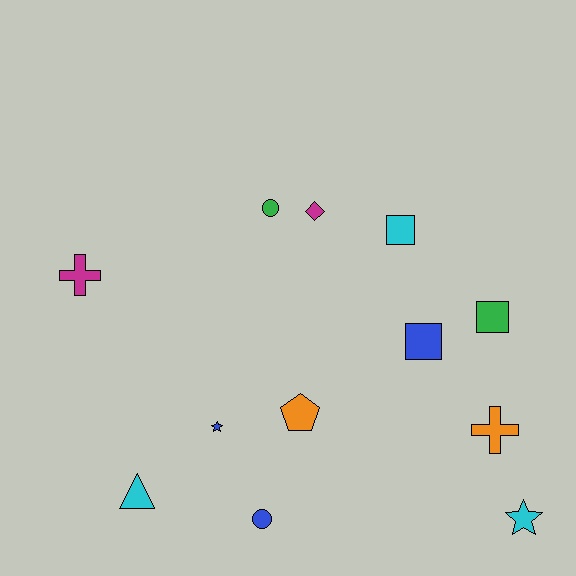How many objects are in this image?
There are 12 objects.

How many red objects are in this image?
There are no red objects.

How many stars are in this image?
There are 2 stars.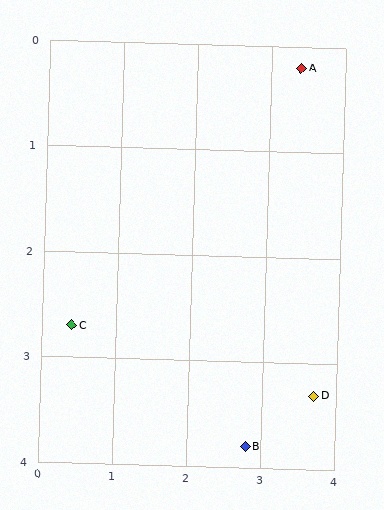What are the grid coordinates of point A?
Point A is at approximately (3.4, 0.2).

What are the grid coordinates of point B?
Point B is at approximately (2.8, 3.8).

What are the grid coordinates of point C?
Point C is at approximately (0.4, 2.7).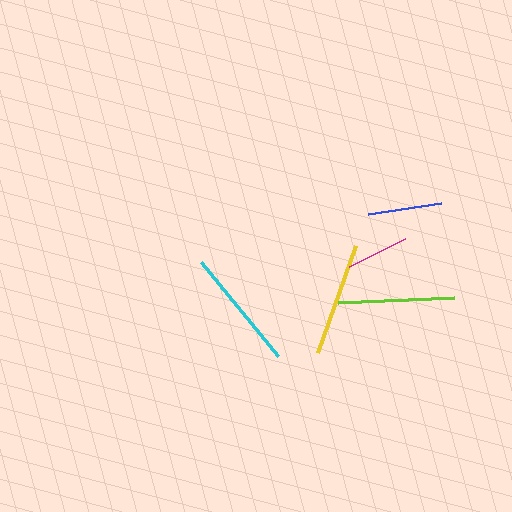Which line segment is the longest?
The cyan line is the longest at approximately 121 pixels.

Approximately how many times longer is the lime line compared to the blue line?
The lime line is approximately 1.6 times the length of the blue line.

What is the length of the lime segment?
The lime segment is approximately 116 pixels long.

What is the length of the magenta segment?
The magenta segment is approximately 62 pixels long.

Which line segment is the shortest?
The magenta line is the shortest at approximately 62 pixels.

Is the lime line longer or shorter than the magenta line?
The lime line is longer than the magenta line.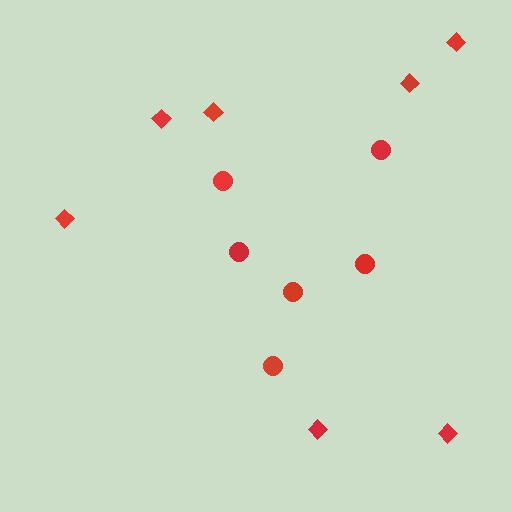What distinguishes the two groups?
There are 2 groups: one group of diamonds (7) and one group of circles (6).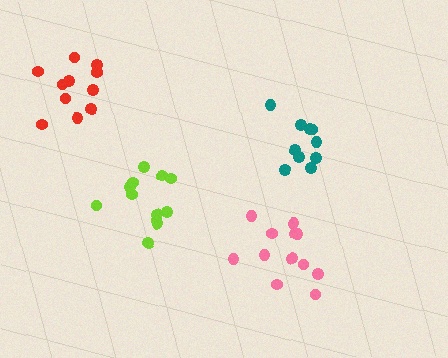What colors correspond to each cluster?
The clusters are colored: lime, pink, teal, red.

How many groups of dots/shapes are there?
There are 4 groups.